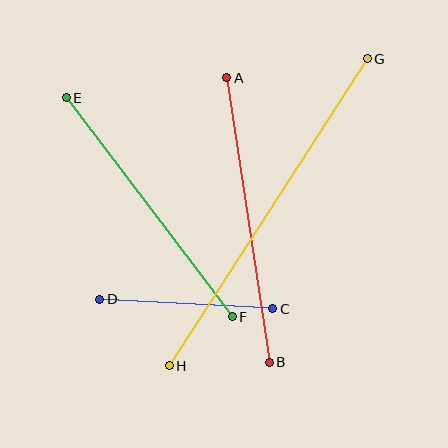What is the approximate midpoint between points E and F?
The midpoint is at approximately (149, 207) pixels.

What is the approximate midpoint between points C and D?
The midpoint is at approximately (186, 304) pixels.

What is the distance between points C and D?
The distance is approximately 173 pixels.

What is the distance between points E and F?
The distance is approximately 275 pixels.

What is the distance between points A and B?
The distance is approximately 288 pixels.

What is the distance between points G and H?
The distance is approximately 365 pixels.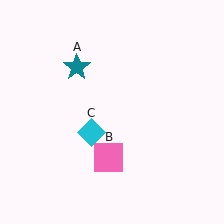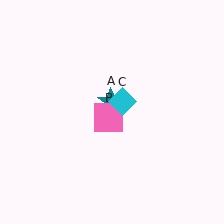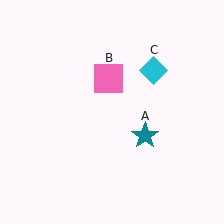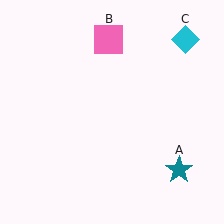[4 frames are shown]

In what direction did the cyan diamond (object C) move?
The cyan diamond (object C) moved up and to the right.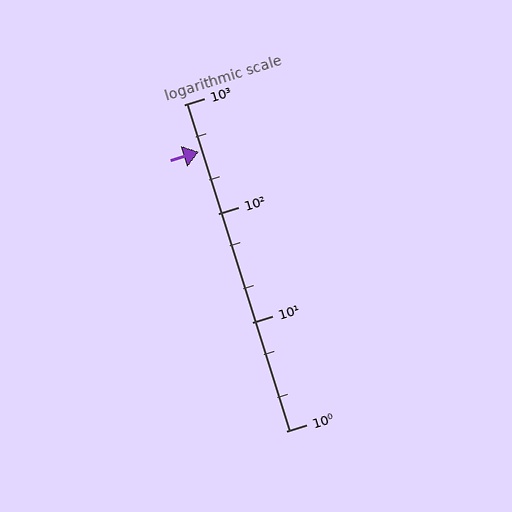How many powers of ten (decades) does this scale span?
The scale spans 3 decades, from 1 to 1000.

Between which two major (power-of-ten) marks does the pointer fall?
The pointer is between 100 and 1000.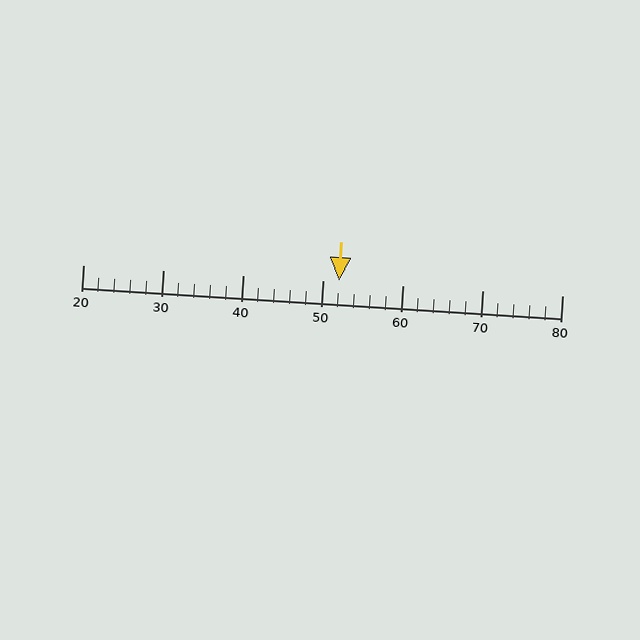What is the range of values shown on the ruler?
The ruler shows values from 20 to 80.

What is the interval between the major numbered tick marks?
The major tick marks are spaced 10 units apart.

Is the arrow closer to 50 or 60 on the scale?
The arrow is closer to 50.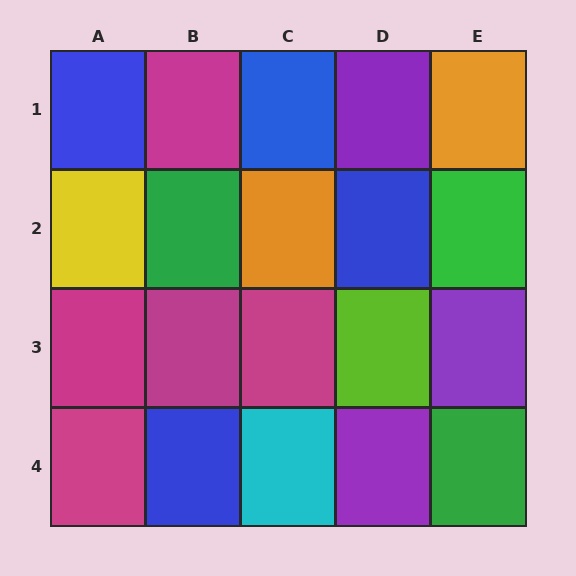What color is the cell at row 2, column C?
Orange.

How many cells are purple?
3 cells are purple.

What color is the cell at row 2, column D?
Blue.